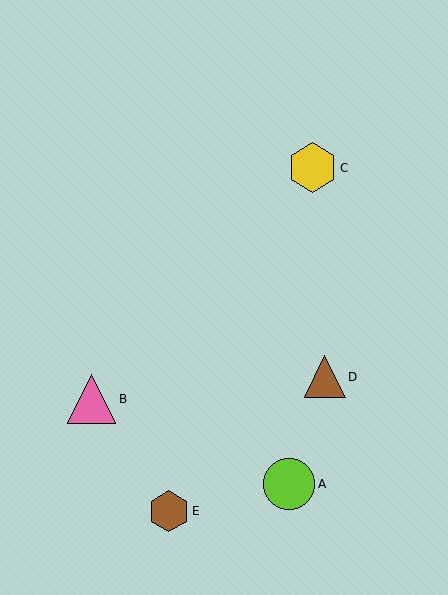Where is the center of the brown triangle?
The center of the brown triangle is at (325, 377).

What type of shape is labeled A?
Shape A is a lime circle.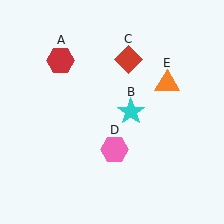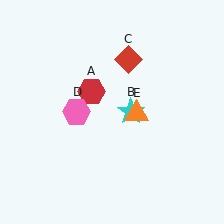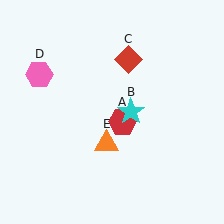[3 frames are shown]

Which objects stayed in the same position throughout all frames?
Cyan star (object B) and red diamond (object C) remained stationary.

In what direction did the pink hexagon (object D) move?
The pink hexagon (object D) moved up and to the left.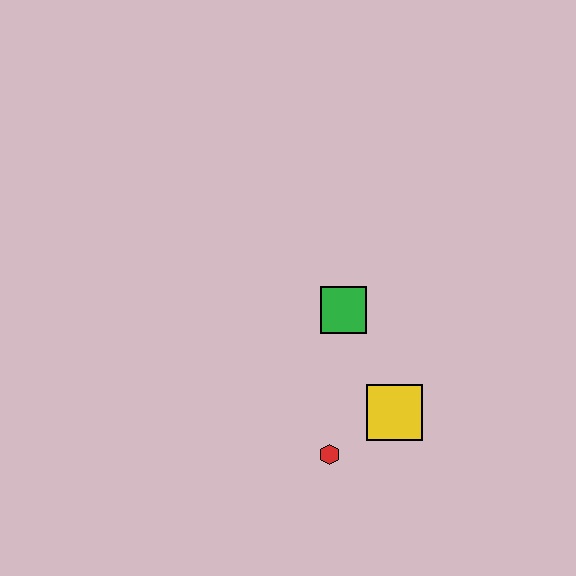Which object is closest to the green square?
The yellow square is closest to the green square.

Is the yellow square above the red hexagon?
Yes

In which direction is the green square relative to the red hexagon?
The green square is above the red hexagon.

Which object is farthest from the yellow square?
The green square is farthest from the yellow square.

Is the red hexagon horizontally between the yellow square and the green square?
No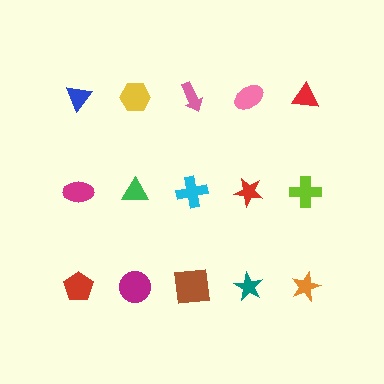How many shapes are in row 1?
5 shapes.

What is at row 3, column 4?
A teal star.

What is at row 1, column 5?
A red triangle.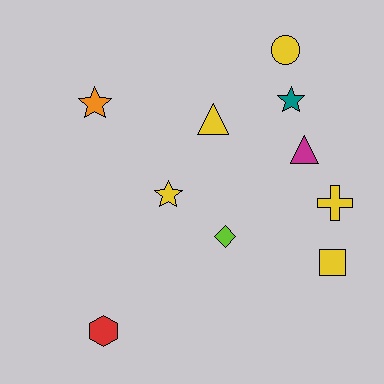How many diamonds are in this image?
There is 1 diamond.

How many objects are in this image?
There are 10 objects.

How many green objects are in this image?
There are no green objects.